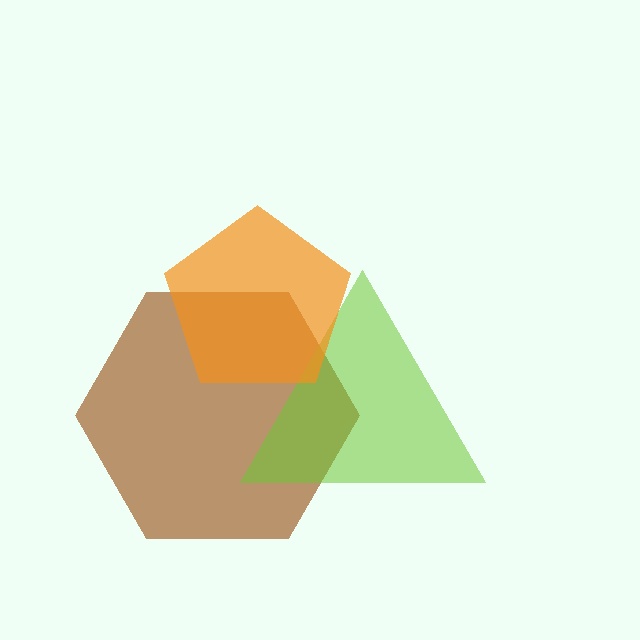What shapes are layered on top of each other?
The layered shapes are: a brown hexagon, a lime triangle, an orange pentagon.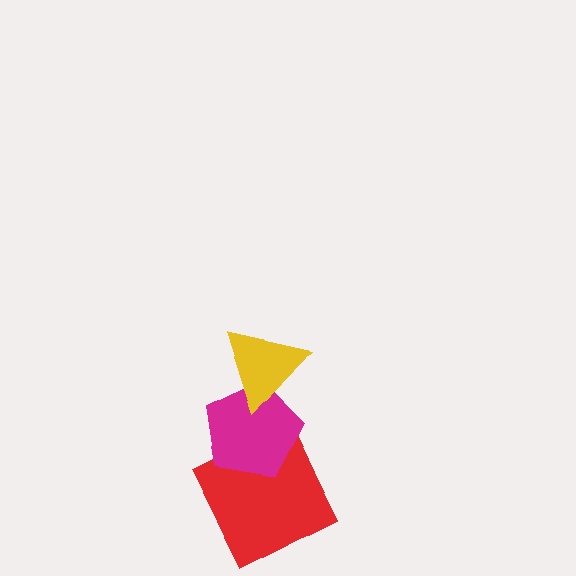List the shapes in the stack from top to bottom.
From top to bottom: the yellow triangle, the magenta pentagon, the red square.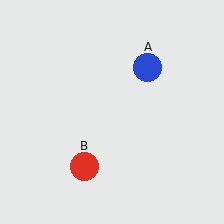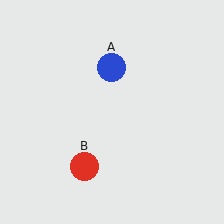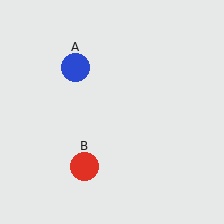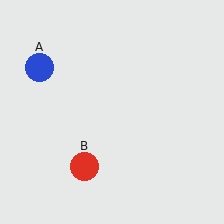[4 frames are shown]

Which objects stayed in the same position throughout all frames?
Red circle (object B) remained stationary.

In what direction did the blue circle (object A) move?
The blue circle (object A) moved left.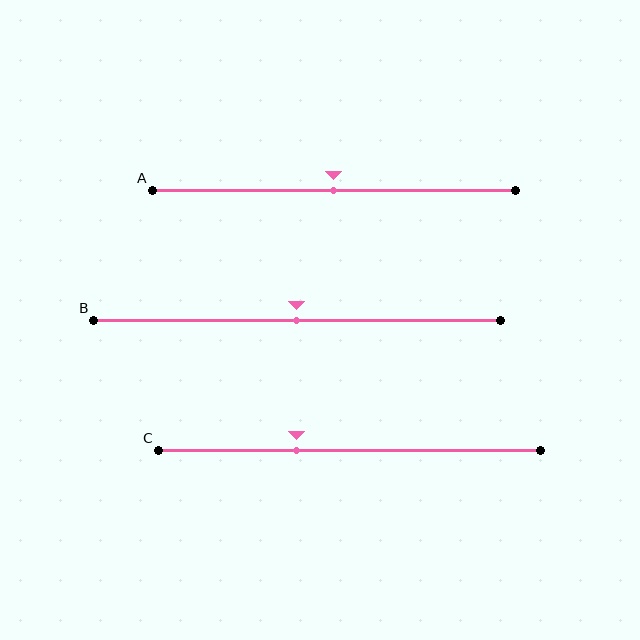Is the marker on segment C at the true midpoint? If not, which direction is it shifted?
No, the marker on segment C is shifted to the left by about 14% of the segment length.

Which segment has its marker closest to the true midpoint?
Segment A has its marker closest to the true midpoint.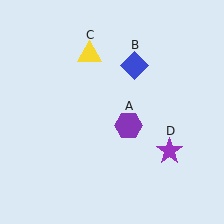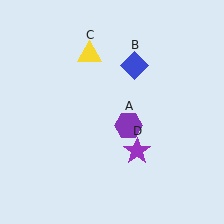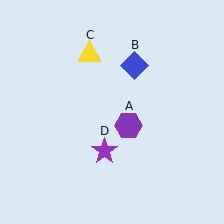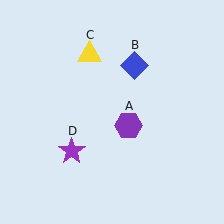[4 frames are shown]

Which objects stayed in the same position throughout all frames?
Purple hexagon (object A) and blue diamond (object B) and yellow triangle (object C) remained stationary.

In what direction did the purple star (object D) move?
The purple star (object D) moved left.